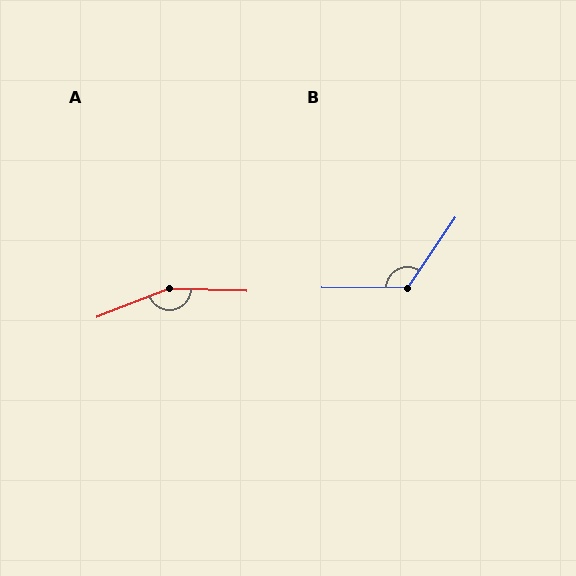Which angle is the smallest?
B, at approximately 124 degrees.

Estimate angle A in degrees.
Approximately 157 degrees.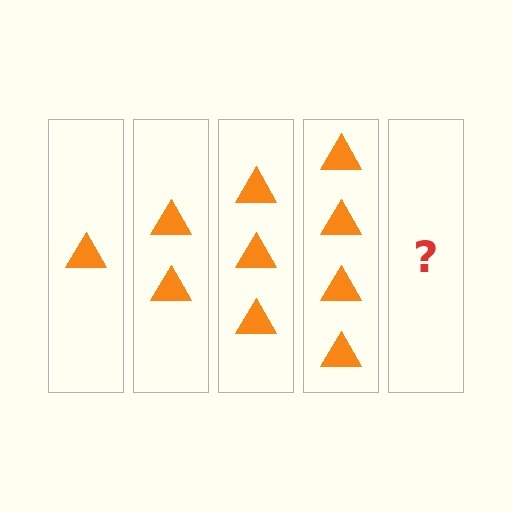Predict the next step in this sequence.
The next step is 5 triangles.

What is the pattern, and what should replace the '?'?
The pattern is that each step adds one more triangle. The '?' should be 5 triangles.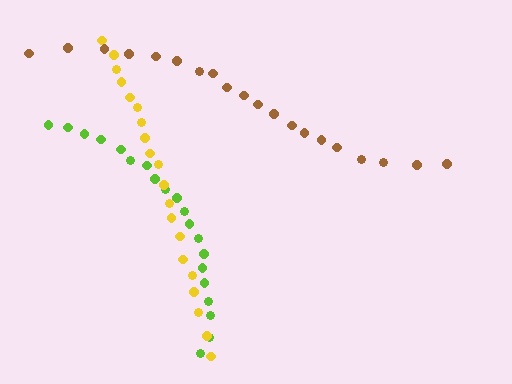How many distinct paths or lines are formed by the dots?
There are 3 distinct paths.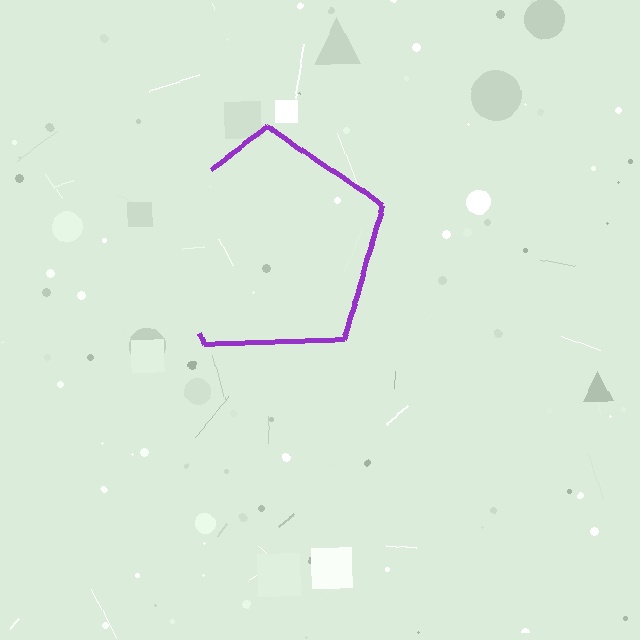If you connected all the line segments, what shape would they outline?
They would outline a pentagon.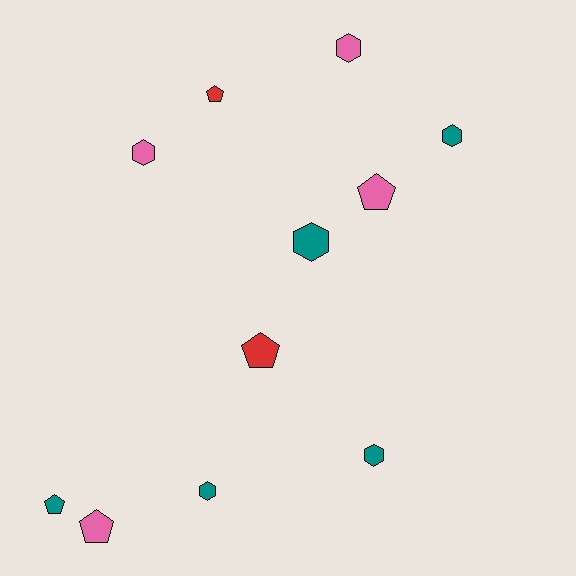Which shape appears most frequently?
Hexagon, with 6 objects.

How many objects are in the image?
There are 11 objects.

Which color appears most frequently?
Teal, with 5 objects.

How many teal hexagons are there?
There are 4 teal hexagons.